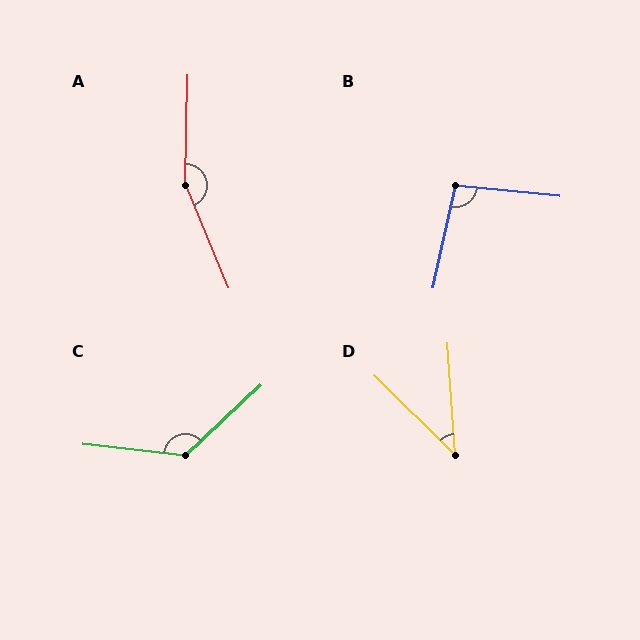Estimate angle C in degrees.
Approximately 131 degrees.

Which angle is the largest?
A, at approximately 156 degrees.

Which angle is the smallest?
D, at approximately 41 degrees.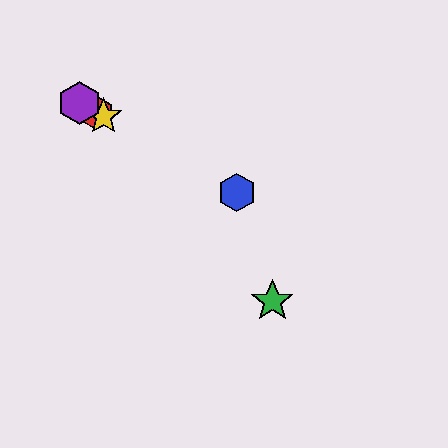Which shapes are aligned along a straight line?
The red hexagon, the blue hexagon, the yellow star, the purple hexagon are aligned along a straight line.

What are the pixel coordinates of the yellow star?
The yellow star is at (103, 117).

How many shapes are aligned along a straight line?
4 shapes (the red hexagon, the blue hexagon, the yellow star, the purple hexagon) are aligned along a straight line.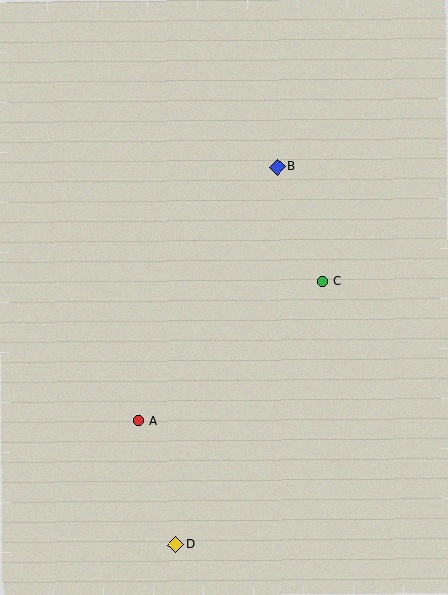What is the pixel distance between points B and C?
The distance between B and C is 123 pixels.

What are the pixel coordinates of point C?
Point C is at (322, 282).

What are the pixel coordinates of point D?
Point D is at (176, 545).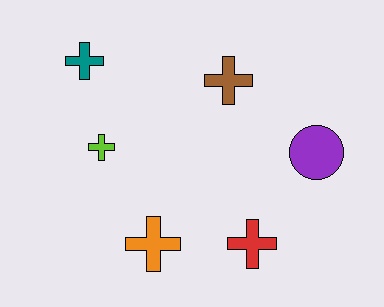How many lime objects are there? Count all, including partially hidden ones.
There is 1 lime object.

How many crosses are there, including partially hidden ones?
There are 5 crosses.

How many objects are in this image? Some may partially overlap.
There are 6 objects.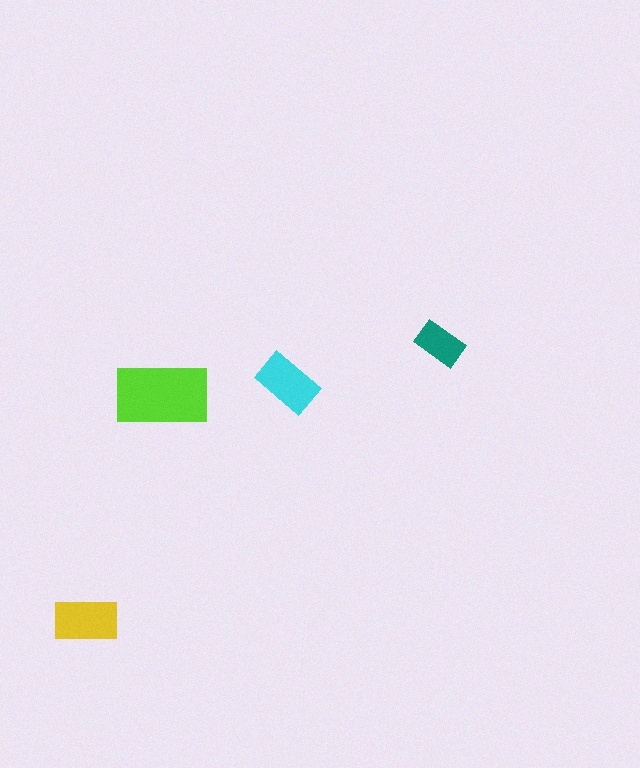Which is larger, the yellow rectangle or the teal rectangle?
The yellow one.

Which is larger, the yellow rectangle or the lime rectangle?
The lime one.